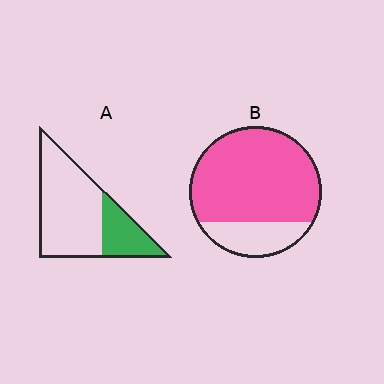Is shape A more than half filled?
No.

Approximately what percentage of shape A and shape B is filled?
A is approximately 30% and B is approximately 80%.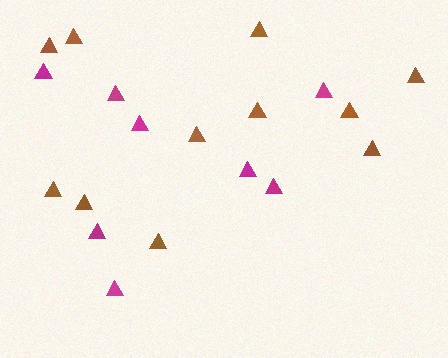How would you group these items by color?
There are 2 groups: one group of brown triangles (11) and one group of magenta triangles (8).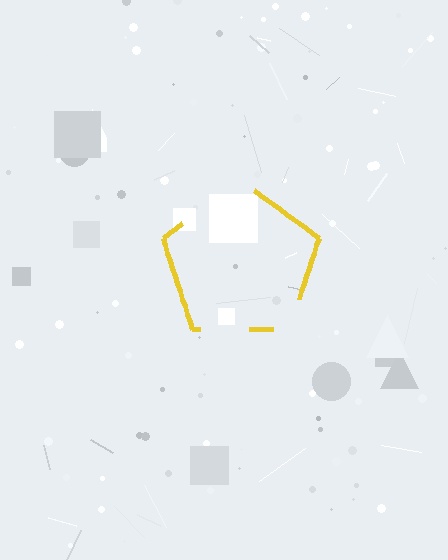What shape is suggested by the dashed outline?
The dashed outline suggests a pentagon.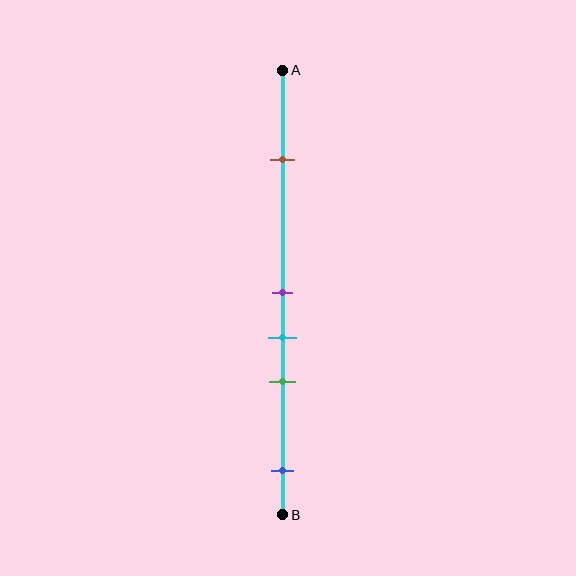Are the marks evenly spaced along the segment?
No, the marks are not evenly spaced.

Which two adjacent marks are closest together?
The purple and cyan marks are the closest adjacent pair.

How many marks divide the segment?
There are 5 marks dividing the segment.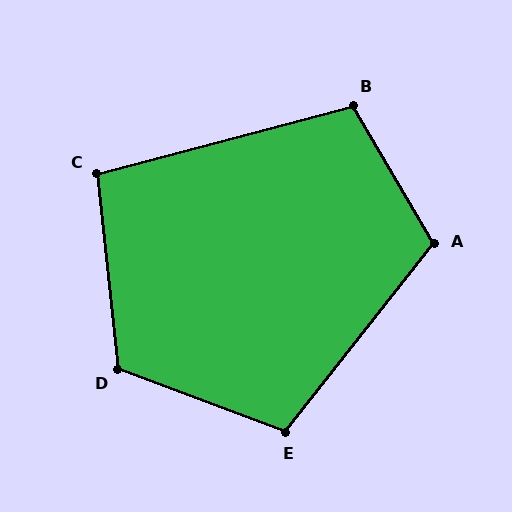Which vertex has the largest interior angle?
D, at approximately 117 degrees.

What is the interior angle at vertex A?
Approximately 111 degrees (obtuse).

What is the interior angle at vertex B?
Approximately 106 degrees (obtuse).